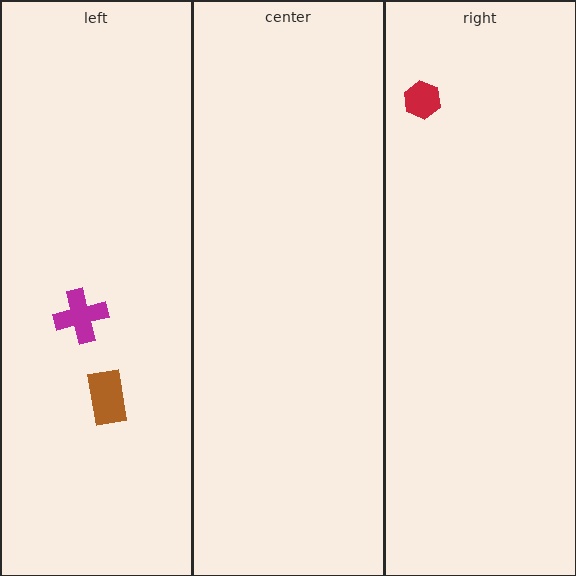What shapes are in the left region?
The magenta cross, the brown rectangle.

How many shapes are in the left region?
2.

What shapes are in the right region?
The red hexagon.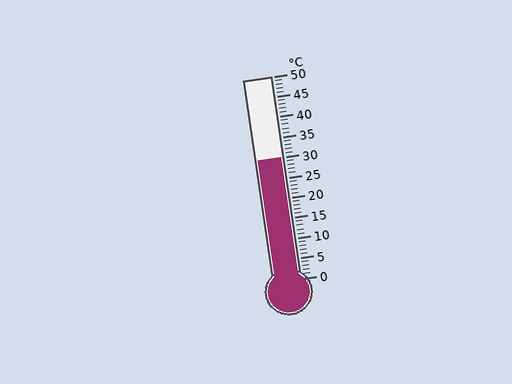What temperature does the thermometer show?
The thermometer shows approximately 30°C.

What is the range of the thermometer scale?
The thermometer scale ranges from 0°C to 50°C.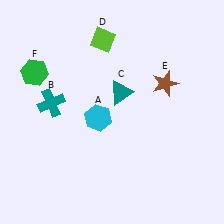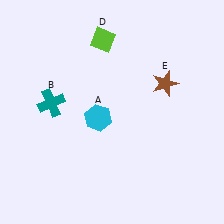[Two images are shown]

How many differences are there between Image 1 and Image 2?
There are 2 differences between the two images.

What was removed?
The green hexagon (F), the teal triangle (C) were removed in Image 2.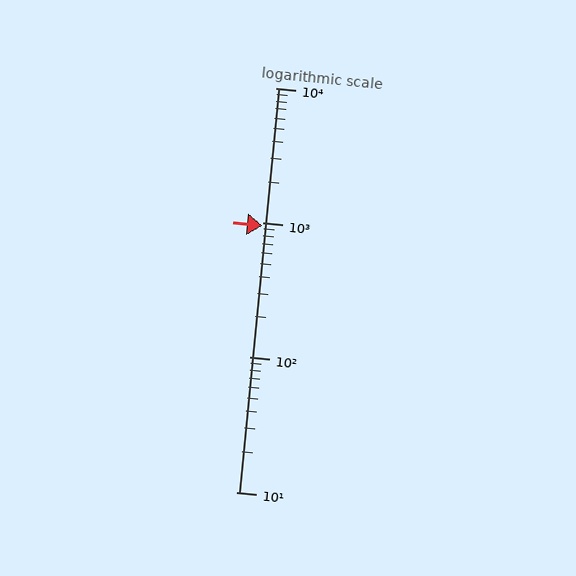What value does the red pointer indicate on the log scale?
The pointer indicates approximately 940.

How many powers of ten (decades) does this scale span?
The scale spans 3 decades, from 10 to 10000.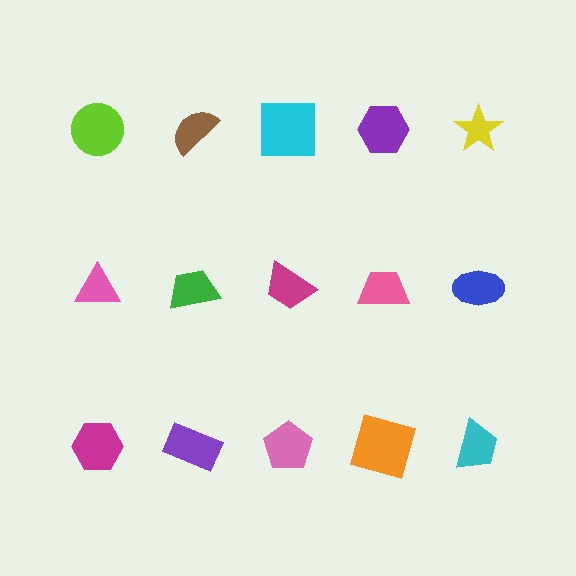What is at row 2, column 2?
A green trapezoid.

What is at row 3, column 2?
A purple rectangle.